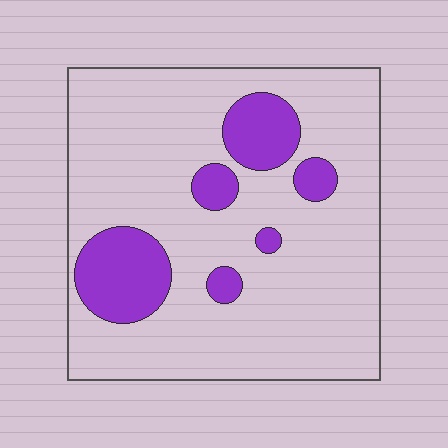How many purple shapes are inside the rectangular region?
6.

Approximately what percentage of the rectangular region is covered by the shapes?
Approximately 20%.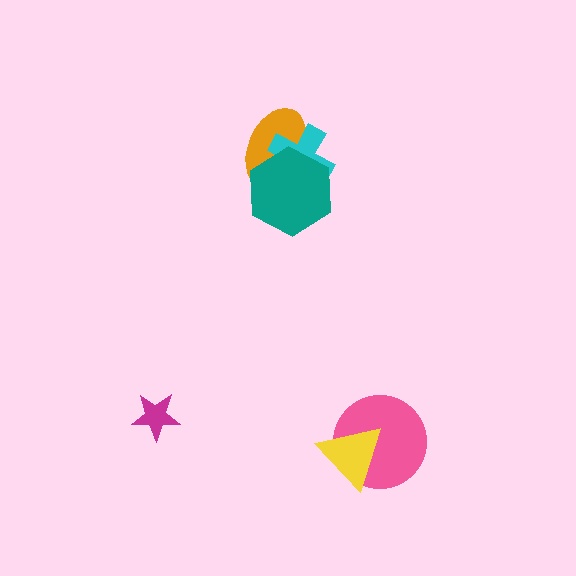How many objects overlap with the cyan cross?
2 objects overlap with the cyan cross.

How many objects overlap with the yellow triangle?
1 object overlaps with the yellow triangle.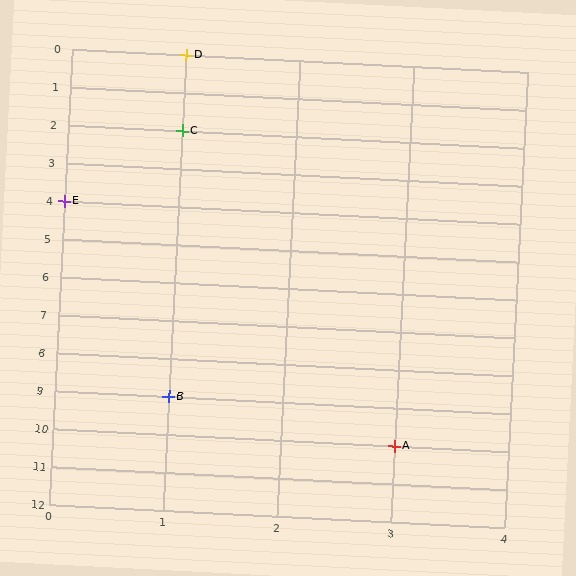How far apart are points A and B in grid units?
Points A and B are 2 columns and 1 row apart (about 2.2 grid units diagonally).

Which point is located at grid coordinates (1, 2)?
Point C is at (1, 2).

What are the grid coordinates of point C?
Point C is at grid coordinates (1, 2).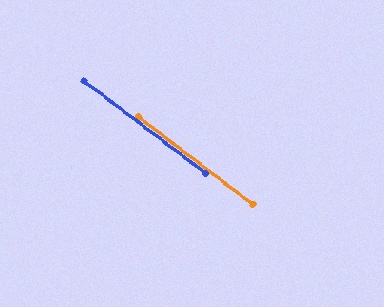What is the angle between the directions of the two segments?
Approximately 0 degrees.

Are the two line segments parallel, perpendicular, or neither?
Parallel — their directions differ by only 0.2°.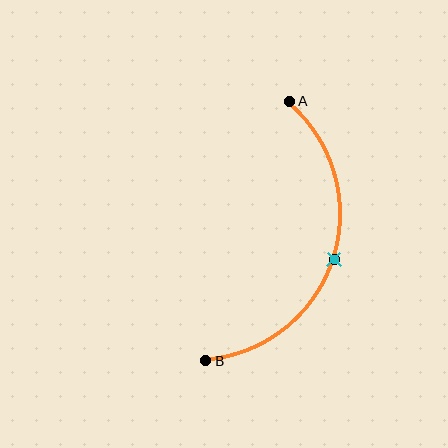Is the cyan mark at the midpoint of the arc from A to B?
Yes. The cyan mark lies on the arc at equal arc-length from both A and B — it is the arc midpoint.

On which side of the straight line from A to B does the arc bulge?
The arc bulges to the right of the straight line connecting A and B.